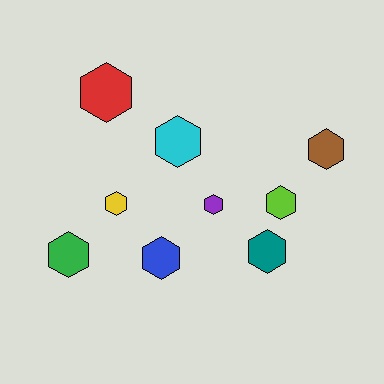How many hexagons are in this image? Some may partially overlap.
There are 9 hexagons.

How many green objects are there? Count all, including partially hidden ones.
There is 1 green object.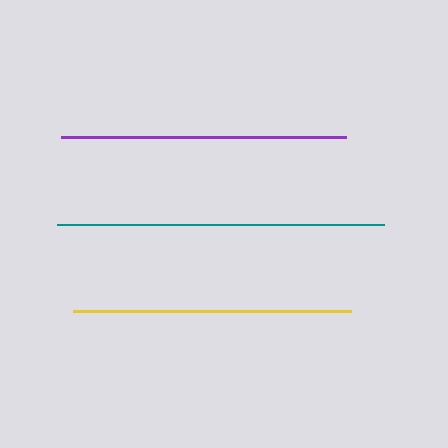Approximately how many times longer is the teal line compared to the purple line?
The teal line is approximately 1.1 times the length of the purple line.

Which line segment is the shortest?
The yellow line is the shortest at approximately 278 pixels.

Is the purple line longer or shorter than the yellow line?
The purple line is longer than the yellow line.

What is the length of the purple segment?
The purple segment is approximately 285 pixels long.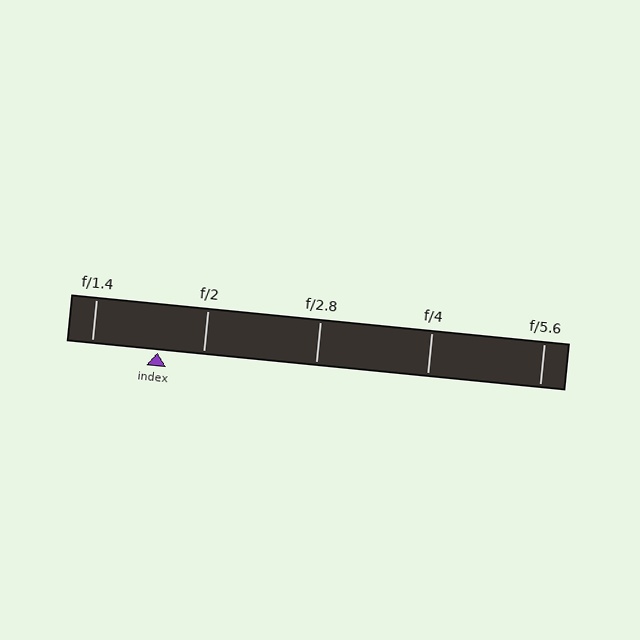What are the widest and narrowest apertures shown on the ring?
The widest aperture shown is f/1.4 and the narrowest is f/5.6.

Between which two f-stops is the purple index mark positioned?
The index mark is between f/1.4 and f/2.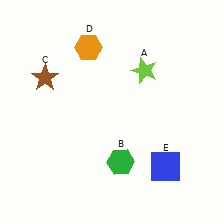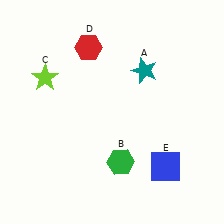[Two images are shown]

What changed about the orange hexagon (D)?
In Image 1, D is orange. In Image 2, it changed to red.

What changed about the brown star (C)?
In Image 1, C is brown. In Image 2, it changed to lime.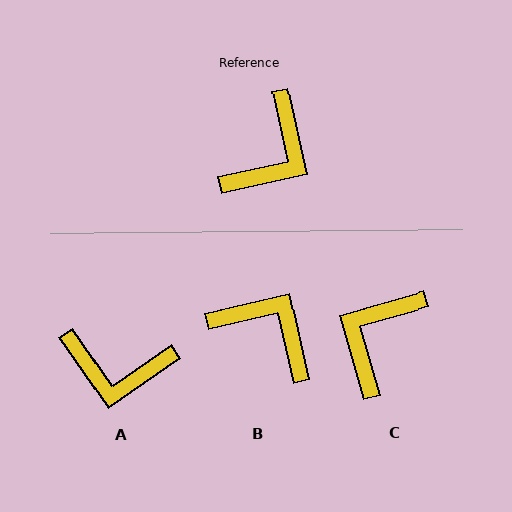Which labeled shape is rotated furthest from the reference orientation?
C, about 177 degrees away.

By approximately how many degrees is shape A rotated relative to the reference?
Approximately 67 degrees clockwise.